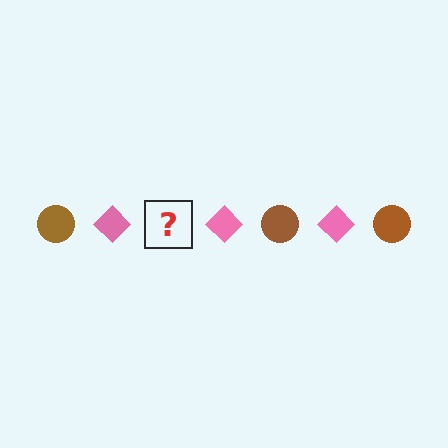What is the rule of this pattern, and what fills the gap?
The rule is that the pattern alternates between brown circle and pink diamond. The gap should be filled with a brown circle.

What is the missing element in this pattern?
The missing element is a brown circle.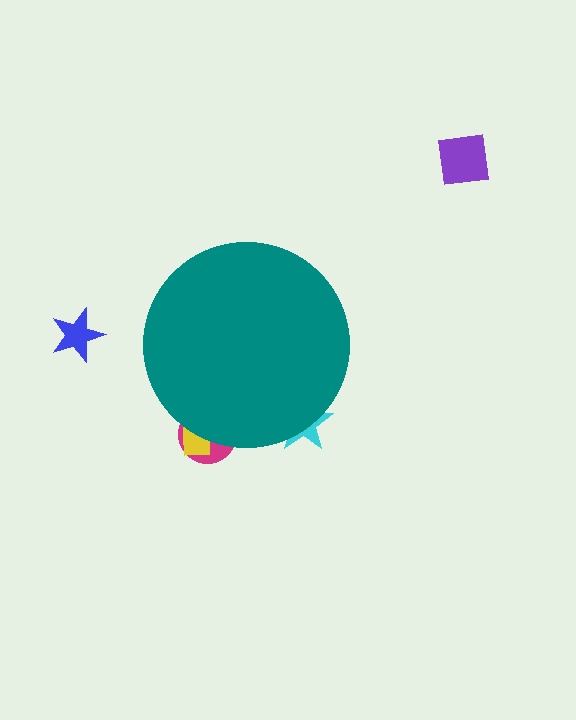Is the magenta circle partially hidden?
Yes, the magenta circle is partially hidden behind the teal circle.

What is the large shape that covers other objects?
A teal circle.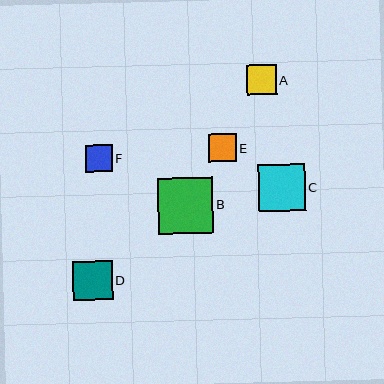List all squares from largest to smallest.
From largest to smallest: B, C, D, A, E, F.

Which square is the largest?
Square B is the largest with a size of approximately 56 pixels.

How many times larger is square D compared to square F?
Square D is approximately 1.5 times the size of square F.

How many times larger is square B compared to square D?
Square B is approximately 1.4 times the size of square D.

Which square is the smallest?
Square F is the smallest with a size of approximately 26 pixels.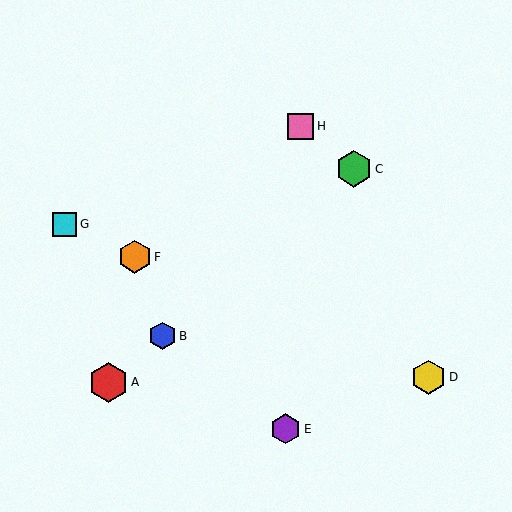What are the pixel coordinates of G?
Object G is at (65, 224).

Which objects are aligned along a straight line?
Objects A, B, C are aligned along a straight line.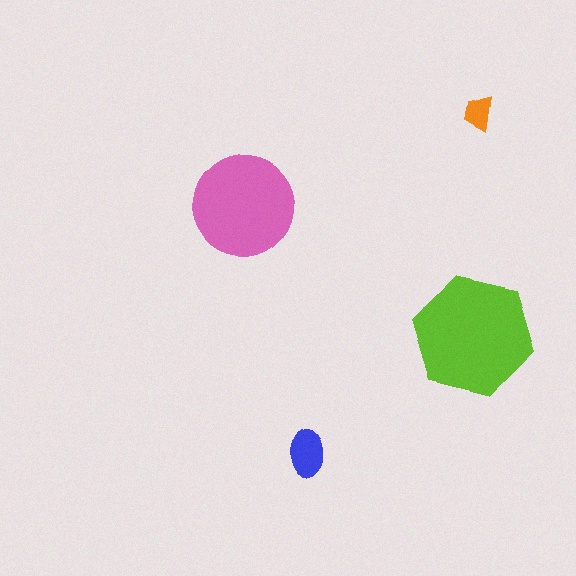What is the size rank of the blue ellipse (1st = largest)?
3rd.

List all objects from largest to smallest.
The lime hexagon, the pink circle, the blue ellipse, the orange trapezoid.